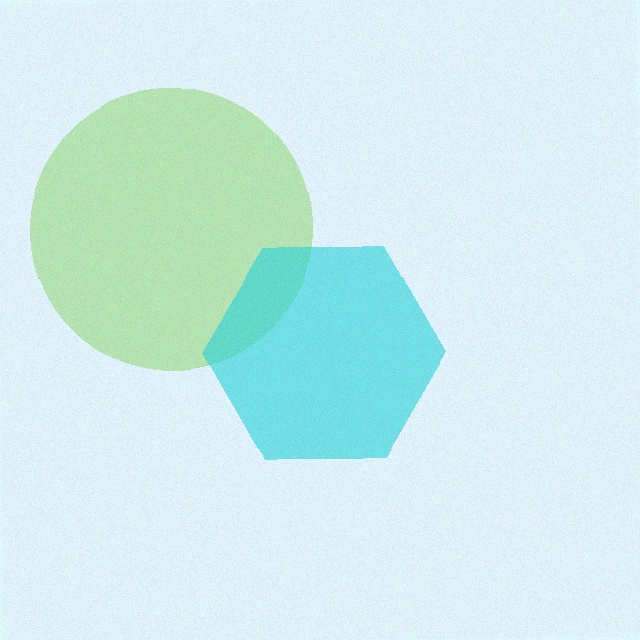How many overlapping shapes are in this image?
There are 2 overlapping shapes in the image.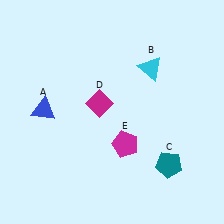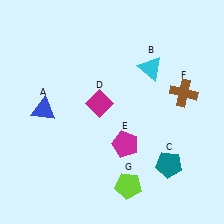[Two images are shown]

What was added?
A brown cross (F), a lime pentagon (G) were added in Image 2.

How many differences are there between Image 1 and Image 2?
There are 2 differences between the two images.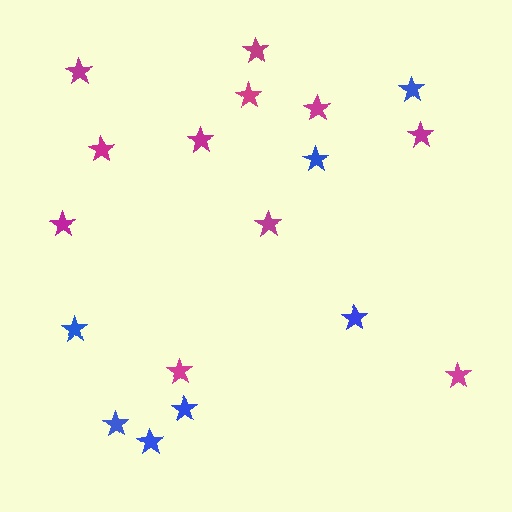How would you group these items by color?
There are 2 groups: one group of magenta stars (11) and one group of blue stars (7).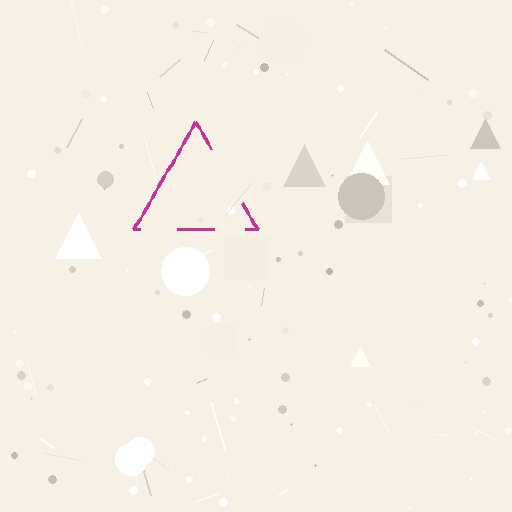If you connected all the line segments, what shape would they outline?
They would outline a triangle.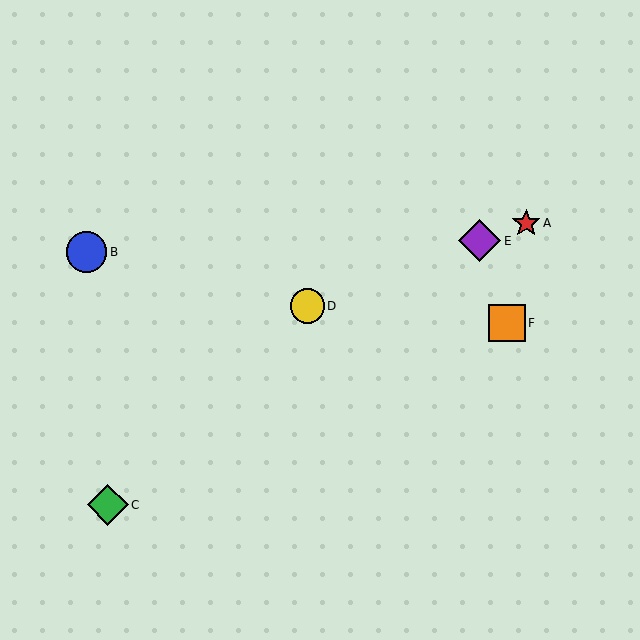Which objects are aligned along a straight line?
Objects A, D, E are aligned along a straight line.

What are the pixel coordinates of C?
Object C is at (108, 505).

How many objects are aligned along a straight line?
3 objects (A, D, E) are aligned along a straight line.